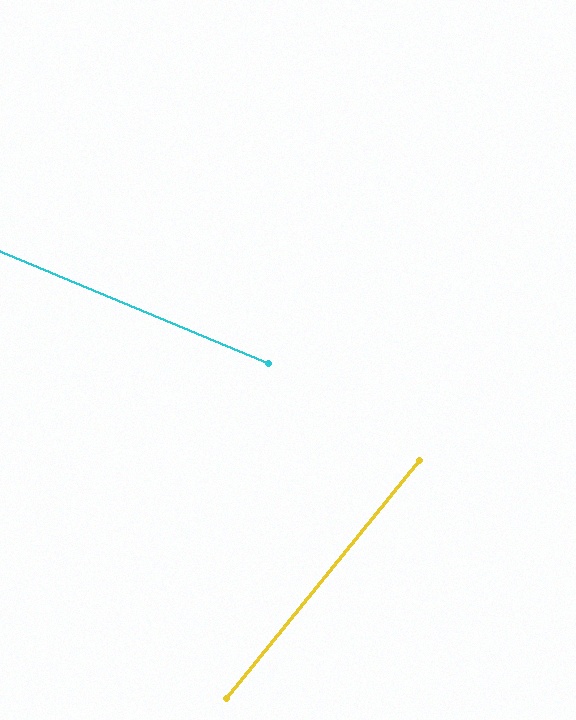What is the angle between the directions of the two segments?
Approximately 74 degrees.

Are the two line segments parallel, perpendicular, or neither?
Neither parallel nor perpendicular — they differ by about 74°.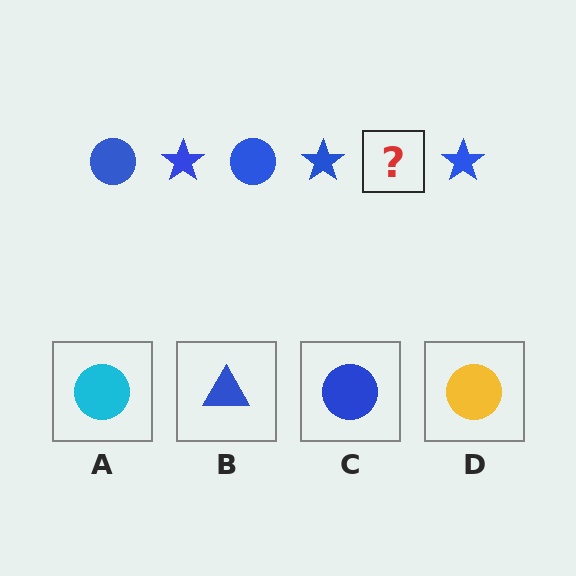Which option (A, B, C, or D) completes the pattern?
C.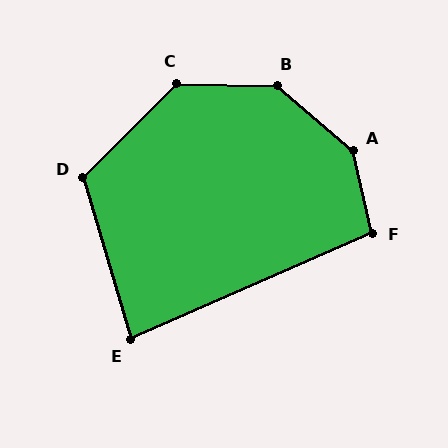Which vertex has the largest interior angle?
A, at approximately 144 degrees.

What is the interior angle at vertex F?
Approximately 101 degrees (obtuse).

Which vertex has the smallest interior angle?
E, at approximately 83 degrees.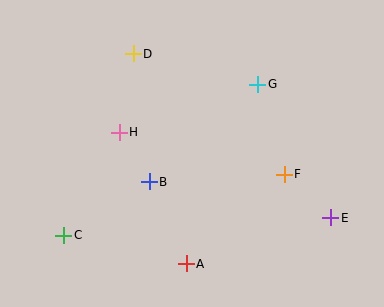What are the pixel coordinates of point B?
Point B is at (149, 182).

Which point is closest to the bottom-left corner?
Point C is closest to the bottom-left corner.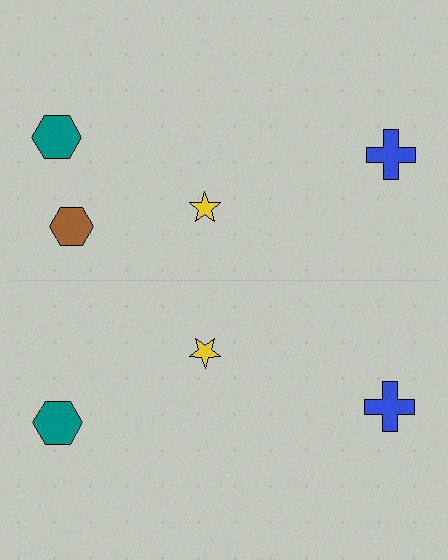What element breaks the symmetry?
A brown hexagon is missing from the bottom side.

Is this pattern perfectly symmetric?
No, the pattern is not perfectly symmetric. A brown hexagon is missing from the bottom side.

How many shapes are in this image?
There are 7 shapes in this image.